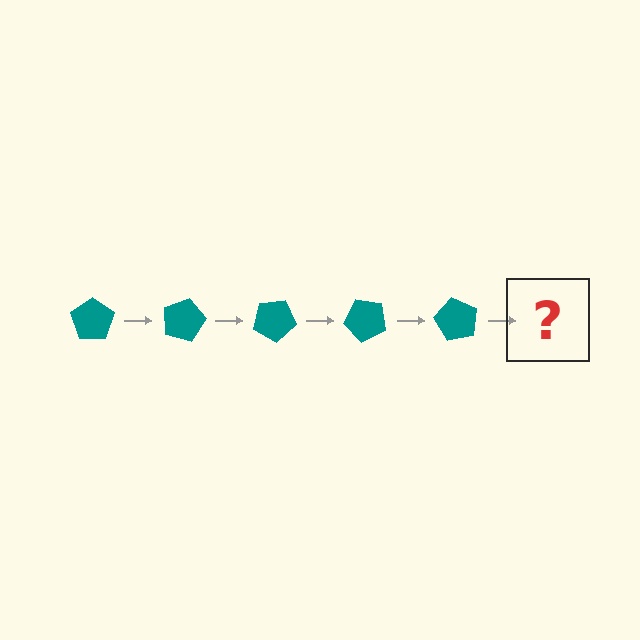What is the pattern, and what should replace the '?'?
The pattern is that the pentagon rotates 15 degrees each step. The '?' should be a teal pentagon rotated 75 degrees.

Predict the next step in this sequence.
The next step is a teal pentagon rotated 75 degrees.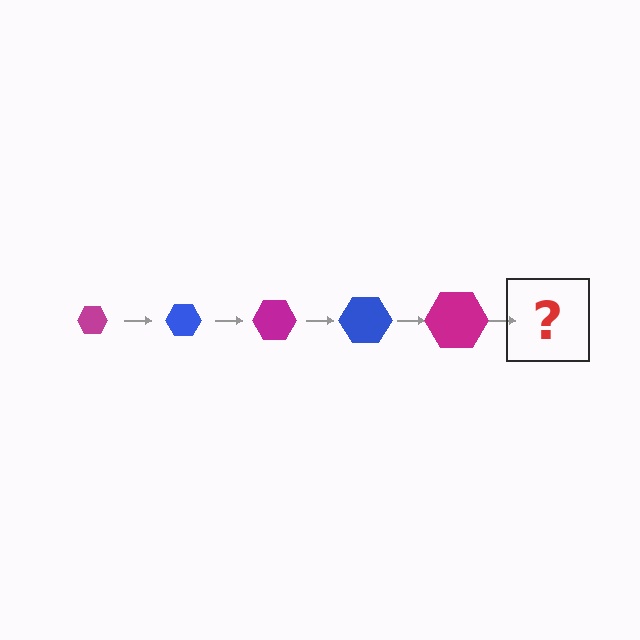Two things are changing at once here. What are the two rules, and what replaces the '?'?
The two rules are that the hexagon grows larger each step and the color cycles through magenta and blue. The '?' should be a blue hexagon, larger than the previous one.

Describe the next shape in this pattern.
It should be a blue hexagon, larger than the previous one.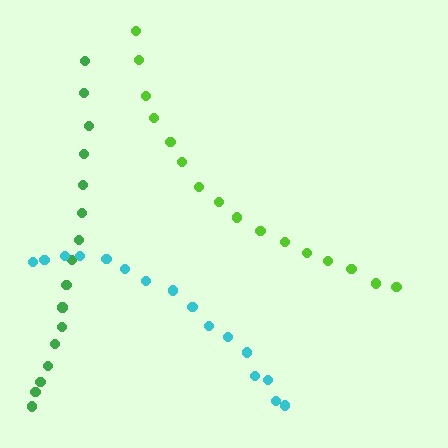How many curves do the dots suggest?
There are 3 distinct paths.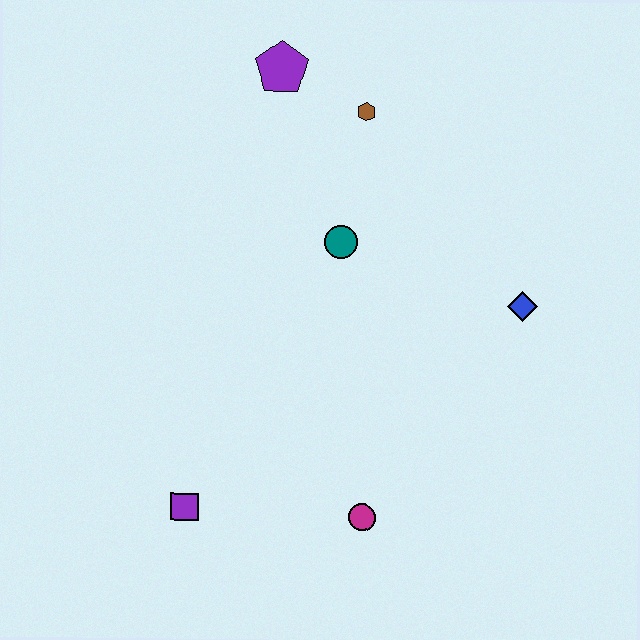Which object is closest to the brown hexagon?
The purple pentagon is closest to the brown hexagon.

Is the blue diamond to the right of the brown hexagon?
Yes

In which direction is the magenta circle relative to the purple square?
The magenta circle is to the right of the purple square.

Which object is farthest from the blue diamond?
The purple square is farthest from the blue diamond.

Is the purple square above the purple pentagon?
No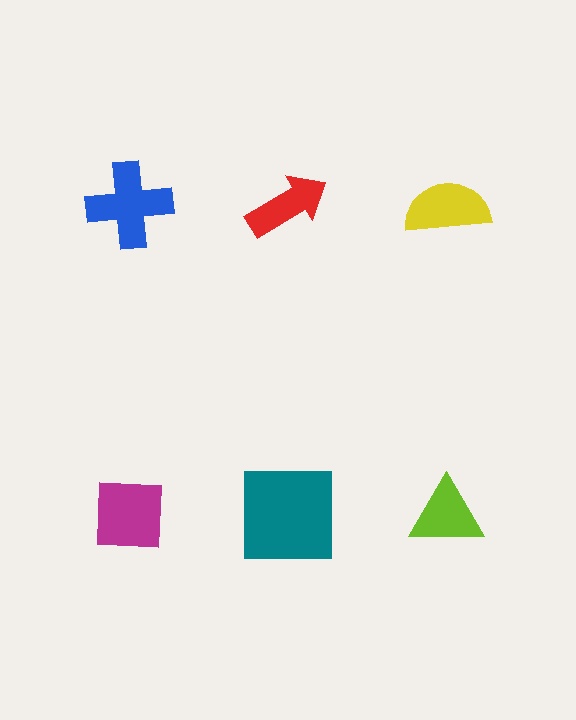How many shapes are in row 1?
3 shapes.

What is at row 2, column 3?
A lime triangle.